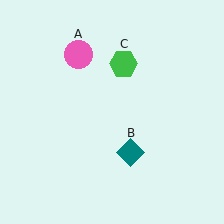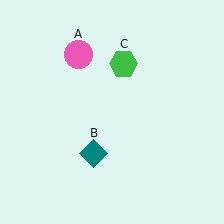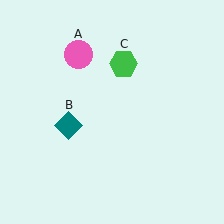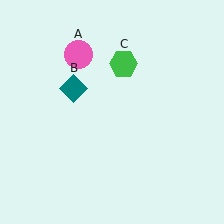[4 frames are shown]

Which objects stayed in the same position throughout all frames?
Pink circle (object A) and green hexagon (object C) remained stationary.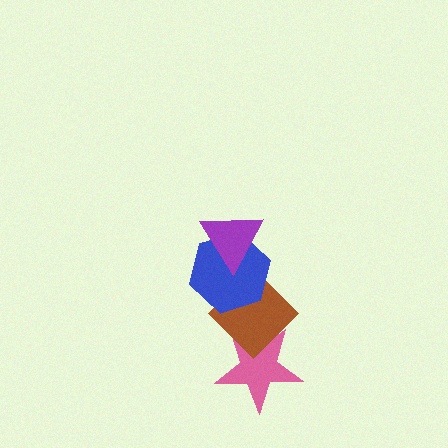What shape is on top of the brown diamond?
The blue hexagon is on top of the brown diamond.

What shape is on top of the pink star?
The brown diamond is on top of the pink star.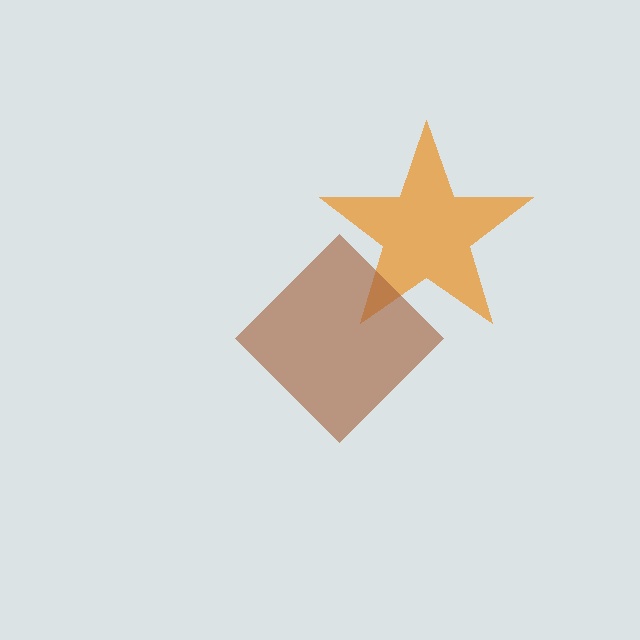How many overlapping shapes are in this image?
There are 2 overlapping shapes in the image.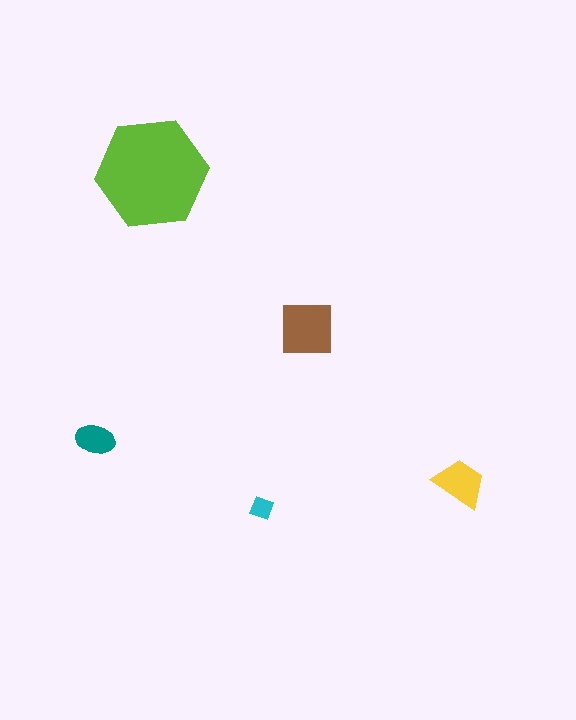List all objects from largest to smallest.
The lime hexagon, the brown square, the yellow trapezoid, the teal ellipse, the cyan diamond.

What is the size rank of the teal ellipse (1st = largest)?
4th.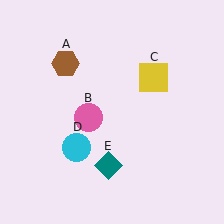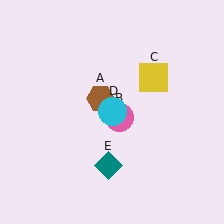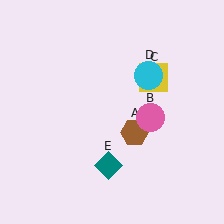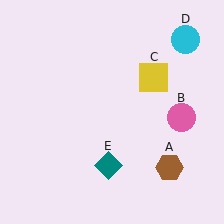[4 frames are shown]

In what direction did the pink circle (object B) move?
The pink circle (object B) moved right.